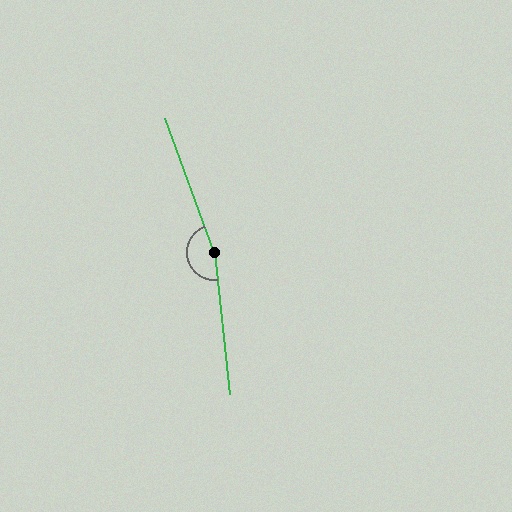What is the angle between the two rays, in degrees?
Approximately 166 degrees.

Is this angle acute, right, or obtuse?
It is obtuse.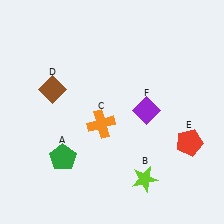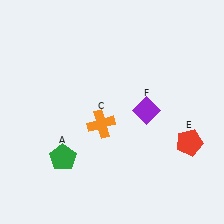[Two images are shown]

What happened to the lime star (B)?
The lime star (B) was removed in Image 2. It was in the bottom-right area of Image 1.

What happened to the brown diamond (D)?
The brown diamond (D) was removed in Image 2. It was in the top-left area of Image 1.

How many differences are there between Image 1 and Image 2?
There are 2 differences between the two images.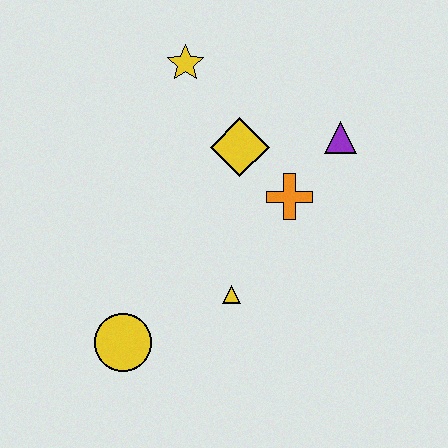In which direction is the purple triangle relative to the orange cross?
The purple triangle is above the orange cross.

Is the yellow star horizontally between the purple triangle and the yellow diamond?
No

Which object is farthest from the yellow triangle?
The yellow star is farthest from the yellow triangle.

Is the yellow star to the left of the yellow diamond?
Yes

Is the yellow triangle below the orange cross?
Yes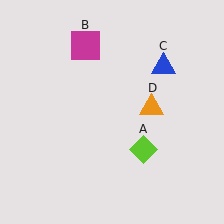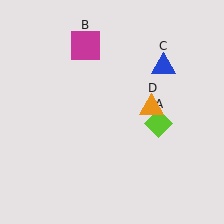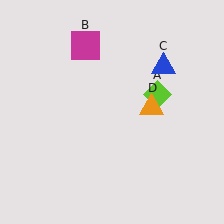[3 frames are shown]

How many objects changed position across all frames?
1 object changed position: lime diamond (object A).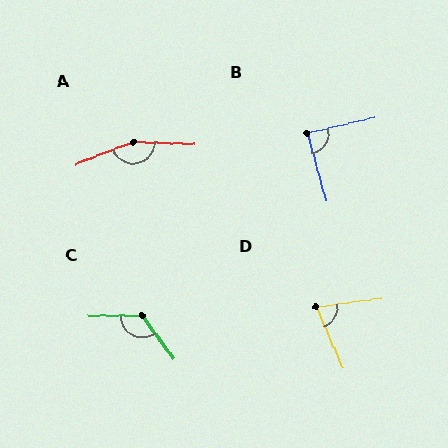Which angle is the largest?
A, at approximately 157 degrees.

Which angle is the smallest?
D, at approximately 74 degrees.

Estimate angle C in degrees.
Approximately 126 degrees.